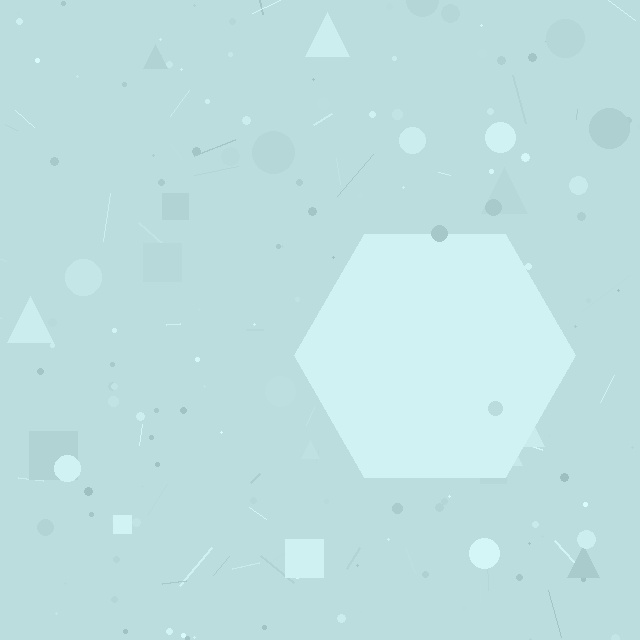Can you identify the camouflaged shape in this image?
The camouflaged shape is a hexagon.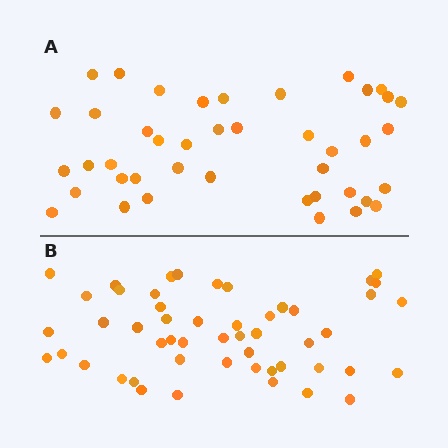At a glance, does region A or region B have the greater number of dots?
Region B (the bottom region) has more dots.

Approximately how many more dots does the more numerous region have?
Region B has roughly 8 or so more dots than region A.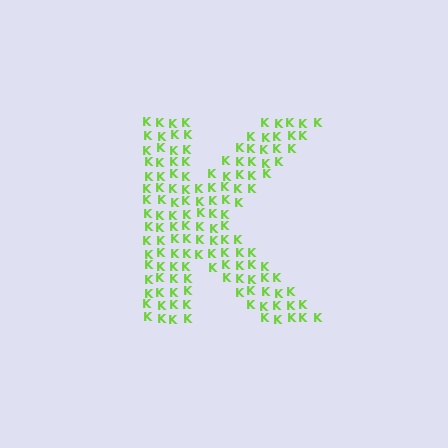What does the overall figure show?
The overall figure shows the letter K.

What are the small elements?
The small elements are letter K's.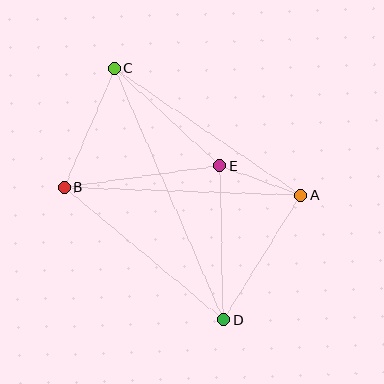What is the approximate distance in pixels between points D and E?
The distance between D and E is approximately 154 pixels.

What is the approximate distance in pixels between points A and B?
The distance between A and B is approximately 237 pixels.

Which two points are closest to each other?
Points A and E are closest to each other.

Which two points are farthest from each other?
Points C and D are farthest from each other.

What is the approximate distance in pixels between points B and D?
The distance between B and D is approximately 207 pixels.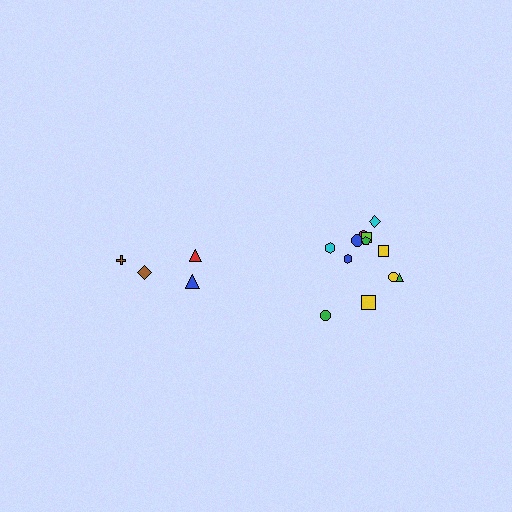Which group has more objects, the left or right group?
The right group.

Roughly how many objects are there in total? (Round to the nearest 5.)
Roughly 15 objects in total.